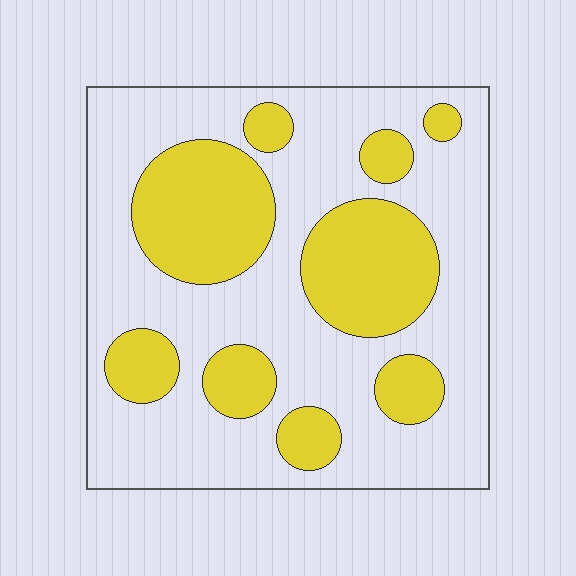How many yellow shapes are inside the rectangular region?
9.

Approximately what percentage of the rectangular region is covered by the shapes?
Approximately 35%.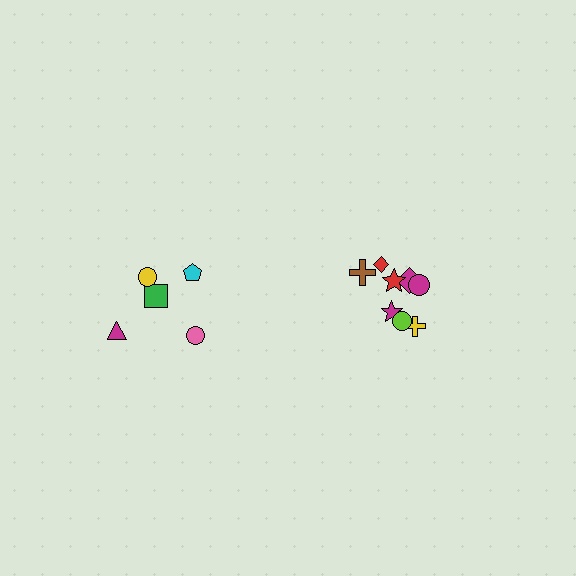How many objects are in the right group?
There are 8 objects.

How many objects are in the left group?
There are 5 objects.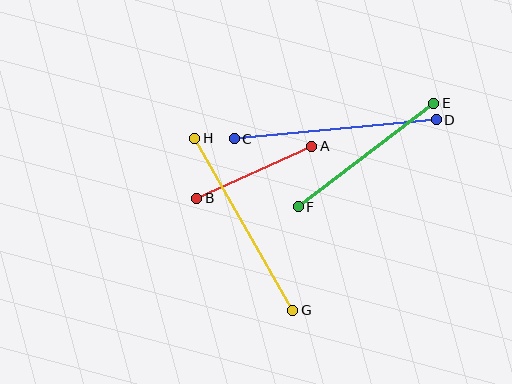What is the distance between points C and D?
The distance is approximately 203 pixels.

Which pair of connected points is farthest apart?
Points C and D are farthest apart.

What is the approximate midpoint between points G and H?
The midpoint is at approximately (244, 224) pixels.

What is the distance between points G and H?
The distance is approximately 198 pixels.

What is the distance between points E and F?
The distance is approximately 171 pixels.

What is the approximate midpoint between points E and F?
The midpoint is at approximately (366, 155) pixels.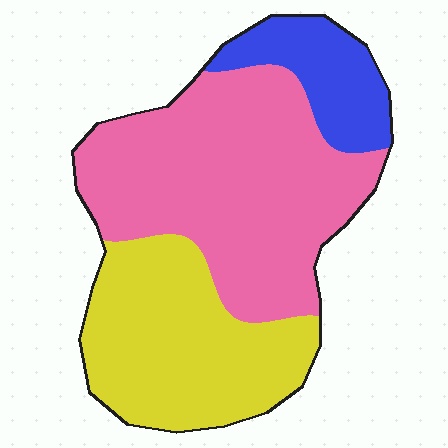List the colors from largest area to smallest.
From largest to smallest: pink, yellow, blue.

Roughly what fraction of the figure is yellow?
Yellow covers 35% of the figure.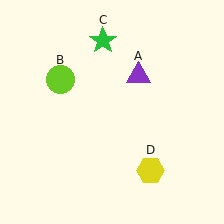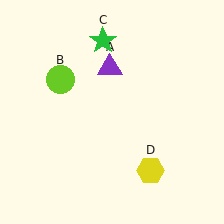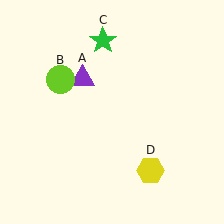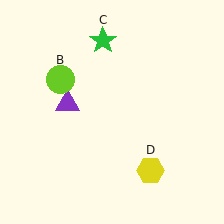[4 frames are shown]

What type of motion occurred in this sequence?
The purple triangle (object A) rotated counterclockwise around the center of the scene.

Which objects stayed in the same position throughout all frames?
Lime circle (object B) and green star (object C) and yellow hexagon (object D) remained stationary.